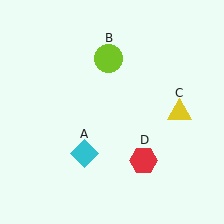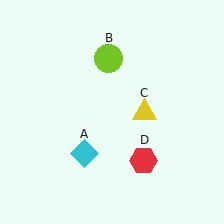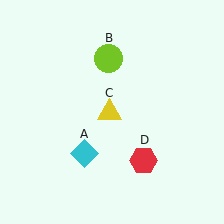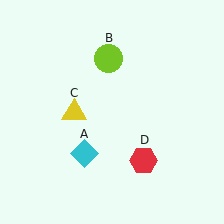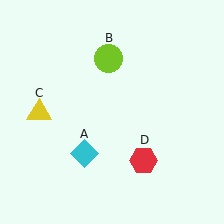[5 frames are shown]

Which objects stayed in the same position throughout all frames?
Cyan diamond (object A) and lime circle (object B) and red hexagon (object D) remained stationary.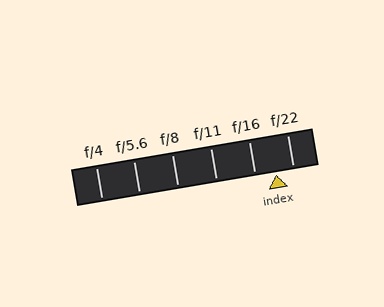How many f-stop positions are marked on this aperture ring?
There are 6 f-stop positions marked.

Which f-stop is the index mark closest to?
The index mark is closest to f/22.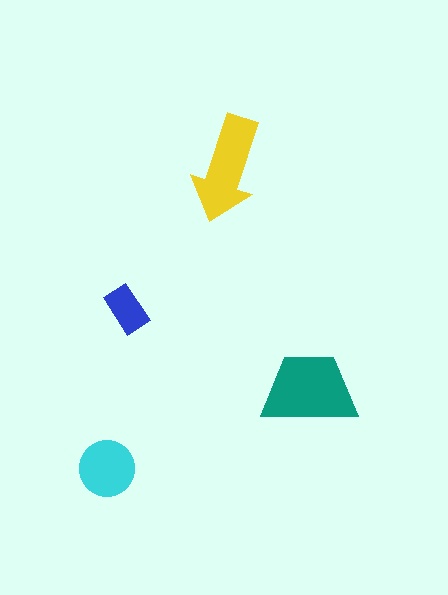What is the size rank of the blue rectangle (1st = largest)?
4th.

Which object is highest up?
The yellow arrow is topmost.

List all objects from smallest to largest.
The blue rectangle, the cyan circle, the yellow arrow, the teal trapezoid.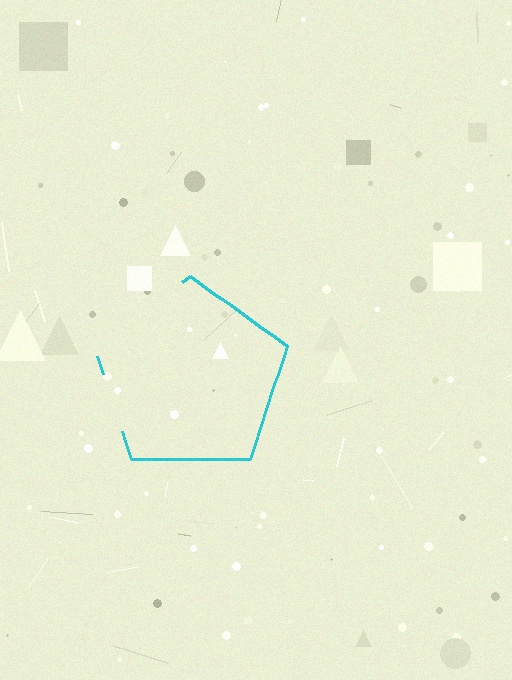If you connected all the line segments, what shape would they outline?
They would outline a pentagon.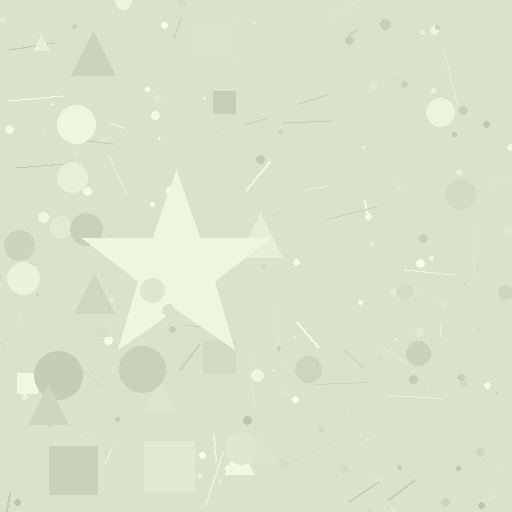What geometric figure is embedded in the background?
A star is embedded in the background.